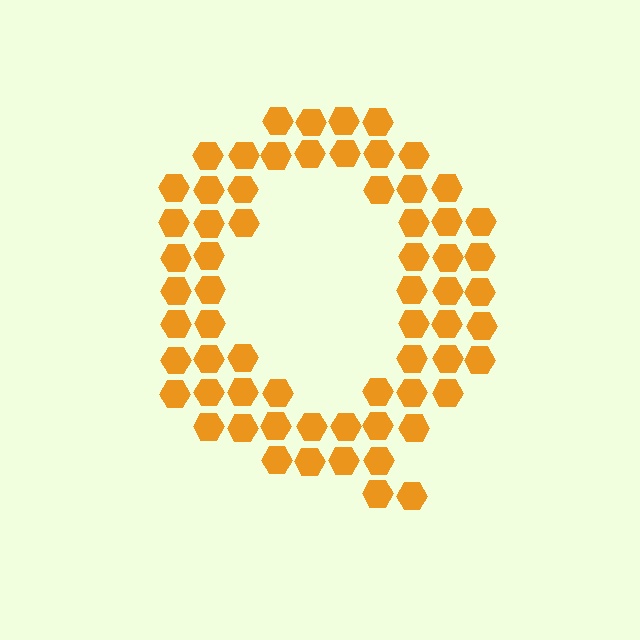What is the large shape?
The large shape is the letter Q.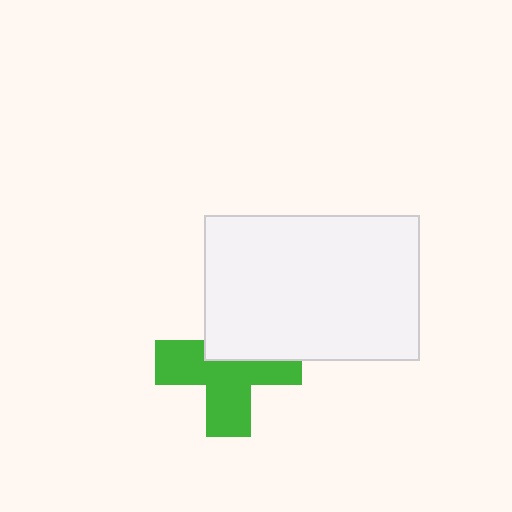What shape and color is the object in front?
The object in front is a white rectangle.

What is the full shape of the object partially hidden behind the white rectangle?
The partially hidden object is a green cross.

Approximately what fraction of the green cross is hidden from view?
Roughly 39% of the green cross is hidden behind the white rectangle.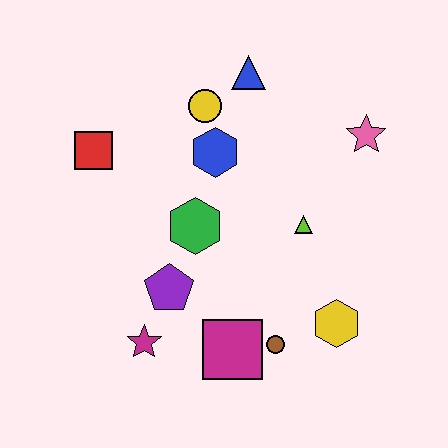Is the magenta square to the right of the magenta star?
Yes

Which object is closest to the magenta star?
The purple pentagon is closest to the magenta star.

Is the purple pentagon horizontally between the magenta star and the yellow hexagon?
Yes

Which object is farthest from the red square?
The yellow hexagon is farthest from the red square.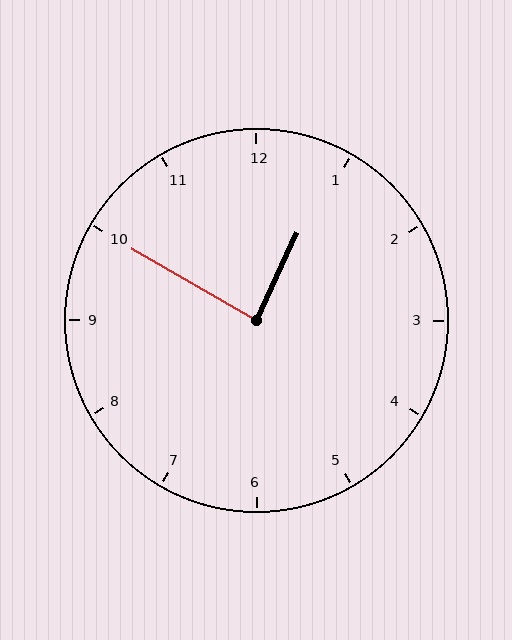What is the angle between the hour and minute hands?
Approximately 85 degrees.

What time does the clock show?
12:50.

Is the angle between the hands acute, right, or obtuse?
It is right.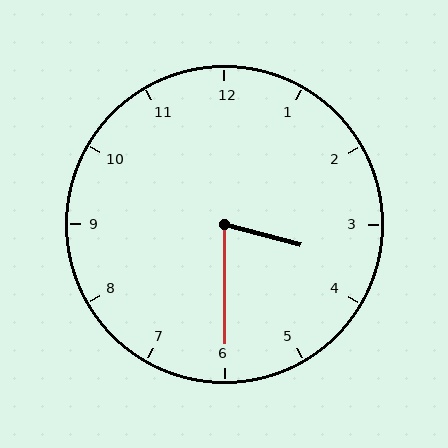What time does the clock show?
3:30.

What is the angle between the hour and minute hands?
Approximately 75 degrees.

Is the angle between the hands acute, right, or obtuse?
It is acute.